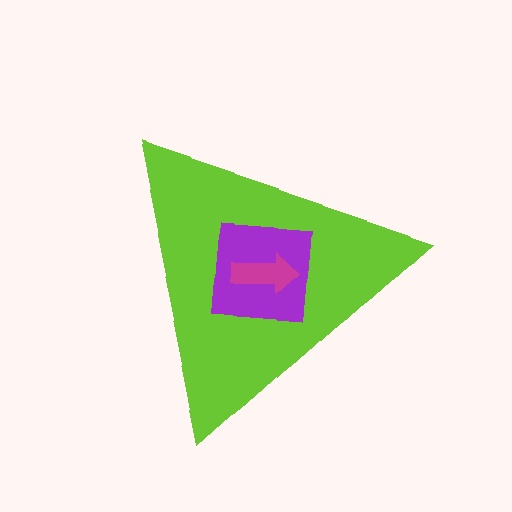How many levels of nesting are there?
3.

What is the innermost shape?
The magenta arrow.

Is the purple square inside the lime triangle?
Yes.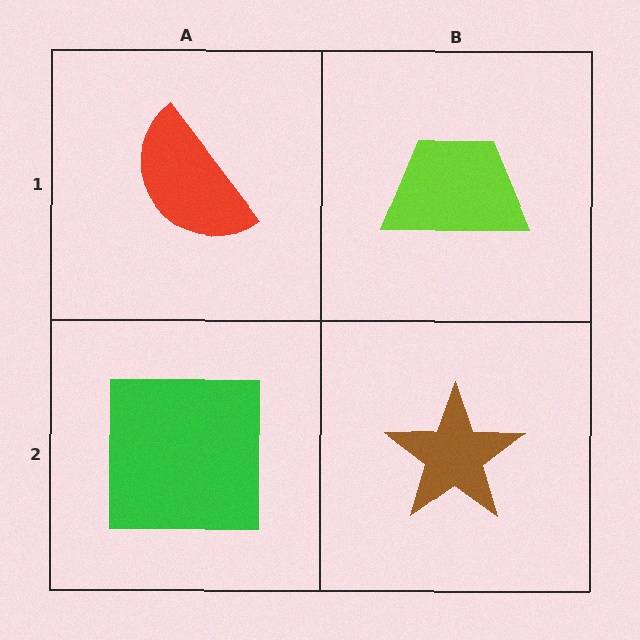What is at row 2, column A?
A green square.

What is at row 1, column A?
A red semicircle.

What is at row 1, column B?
A lime trapezoid.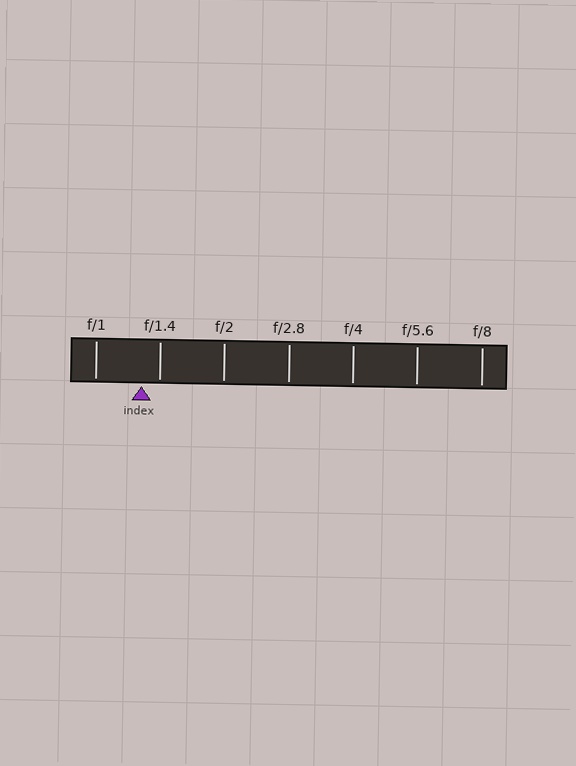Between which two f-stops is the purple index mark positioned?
The index mark is between f/1 and f/1.4.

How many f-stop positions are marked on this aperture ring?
There are 7 f-stop positions marked.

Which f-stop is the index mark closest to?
The index mark is closest to f/1.4.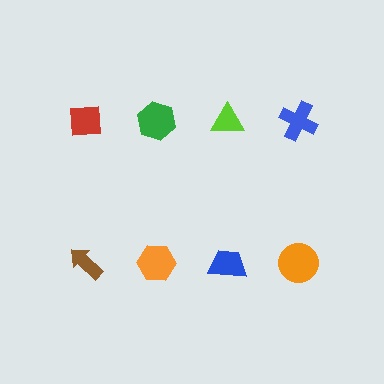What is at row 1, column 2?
A green hexagon.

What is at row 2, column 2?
An orange hexagon.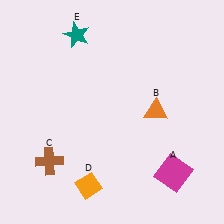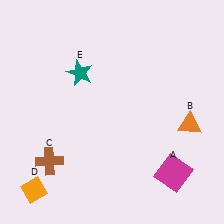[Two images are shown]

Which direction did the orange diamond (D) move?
The orange diamond (D) moved left.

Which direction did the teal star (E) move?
The teal star (E) moved down.